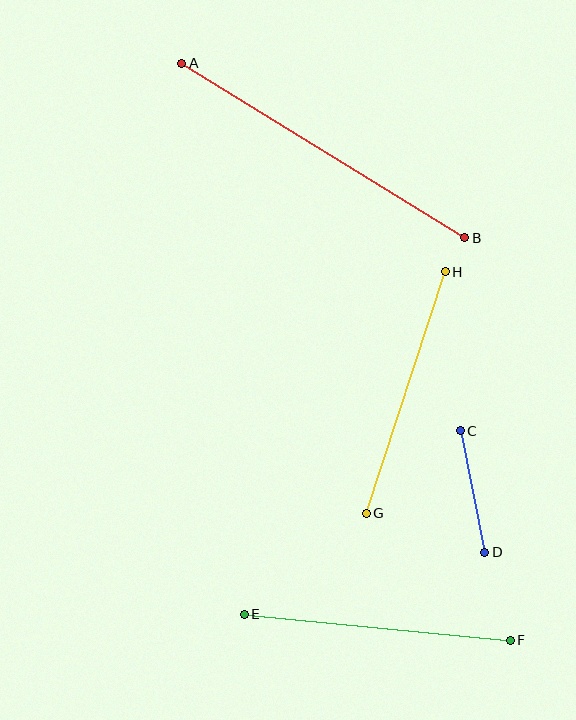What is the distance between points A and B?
The distance is approximately 332 pixels.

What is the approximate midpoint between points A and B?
The midpoint is at approximately (323, 150) pixels.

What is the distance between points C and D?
The distance is approximately 124 pixels.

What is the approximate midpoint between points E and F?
The midpoint is at approximately (377, 627) pixels.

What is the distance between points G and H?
The distance is approximately 254 pixels.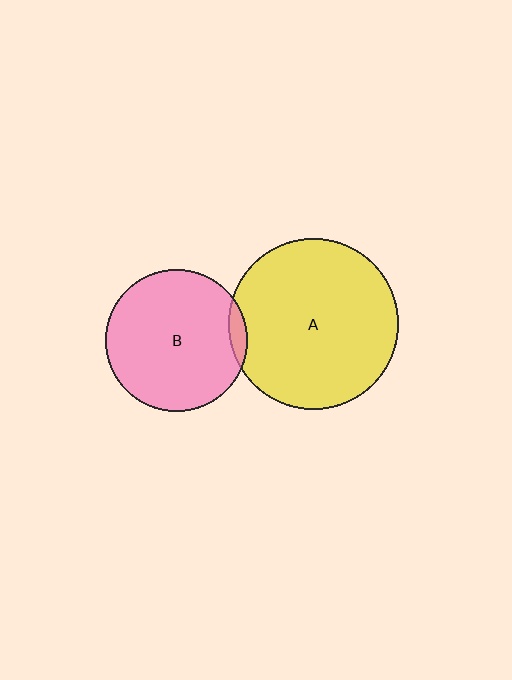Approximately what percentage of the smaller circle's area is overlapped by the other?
Approximately 5%.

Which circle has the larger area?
Circle A (yellow).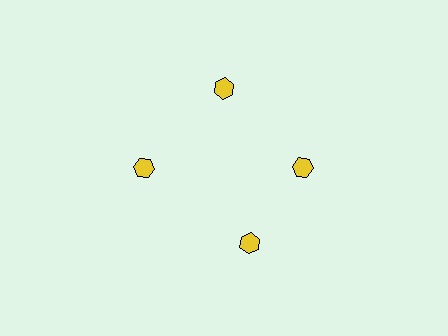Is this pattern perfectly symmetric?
No. The 4 yellow hexagons are arranged in a ring, but one element near the 6 o'clock position is rotated out of alignment along the ring, breaking the 4-fold rotational symmetry.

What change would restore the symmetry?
The symmetry would be restored by rotating it back into even spacing with its neighbors so that all 4 hexagons sit at equal angles and equal distance from the center.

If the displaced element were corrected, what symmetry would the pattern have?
It would have 4-fold rotational symmetry — the pattern would map onto itself every 90 degrees.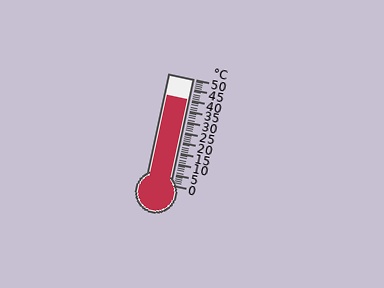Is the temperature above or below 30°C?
The temperature is above 30°C.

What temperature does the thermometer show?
The thermometer shows approximately 40°C.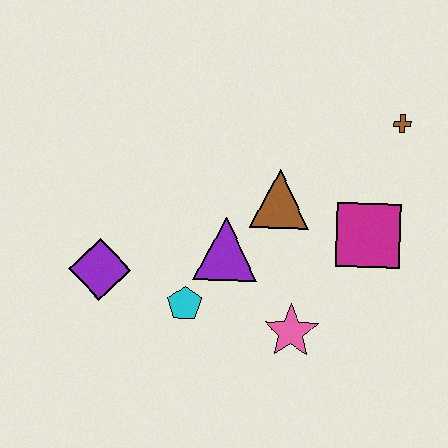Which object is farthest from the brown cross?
The purple diamond is farthest from the brown cross.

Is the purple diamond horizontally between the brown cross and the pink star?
No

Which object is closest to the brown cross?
The magenta square is closest to the brown cross.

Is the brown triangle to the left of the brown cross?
Yes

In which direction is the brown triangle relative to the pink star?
The brown triangle is above the pink star.